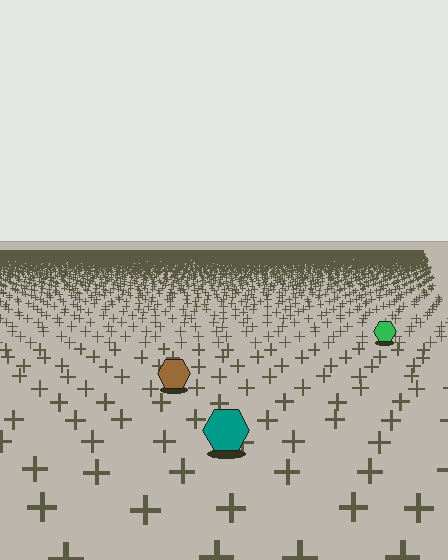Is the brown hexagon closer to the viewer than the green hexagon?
Yes. The brown hexagon is closer — you can tell from the texture gradient: the ground texture is coarser near it.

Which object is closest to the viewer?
The teal hexagon is closest. The texture marks near it are larger and more spread out.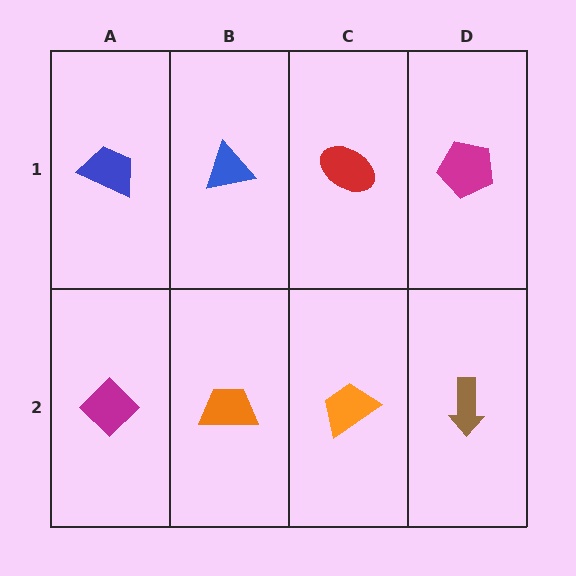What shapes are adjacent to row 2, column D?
A magenta pentagon (row 1, column D), an orange trapezoid (row 2, column C).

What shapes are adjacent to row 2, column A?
A blue trapezoid (row 1, column A), an orange trapezoid (row 2, column B).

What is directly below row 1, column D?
A brown arrow.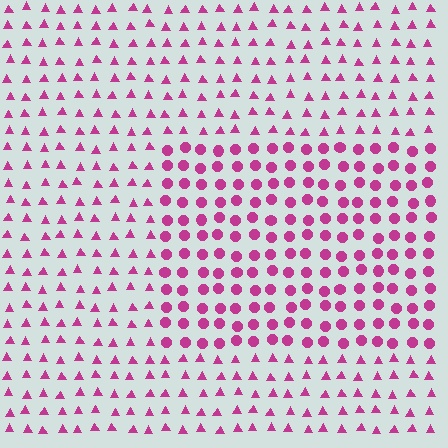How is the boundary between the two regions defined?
The boundary is defined by a change in element shape: circles inside vs. triangles outside. All elements share the same color and spacing.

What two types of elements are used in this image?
The image uses circles inside the rectangle region and triangles outside it.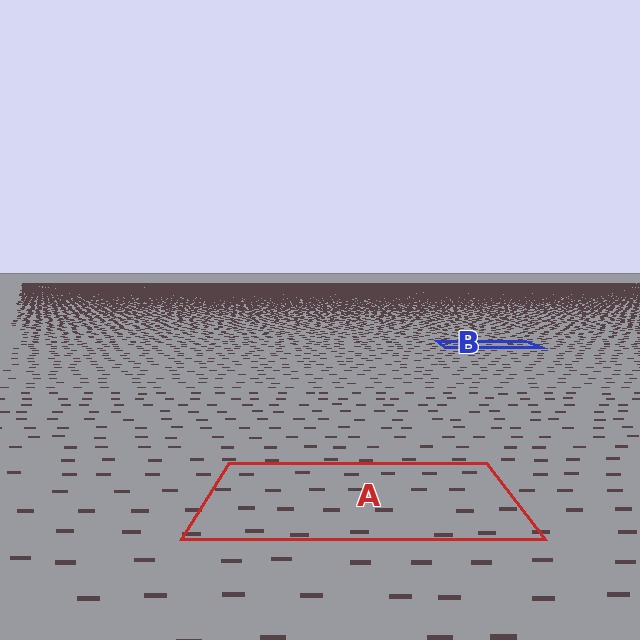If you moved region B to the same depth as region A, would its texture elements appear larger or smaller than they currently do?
They would appear larger. At a closer depth, the same texture elements are projected at a bigger on-screen size.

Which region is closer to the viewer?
Region A is closer. The texture elements there are larger and more spread out.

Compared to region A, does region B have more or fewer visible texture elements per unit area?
Region B has more texture elements per unit area — they are packed more densely because it is farther away.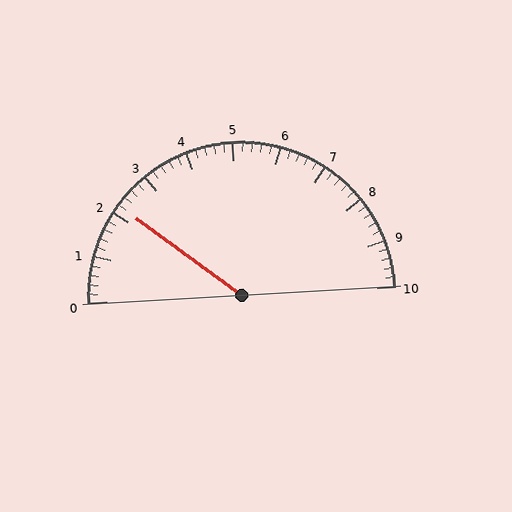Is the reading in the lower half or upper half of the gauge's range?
The reading is in the lower half of the range (0 to 10).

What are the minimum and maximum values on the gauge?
The gauge ranges from 0 to 10.